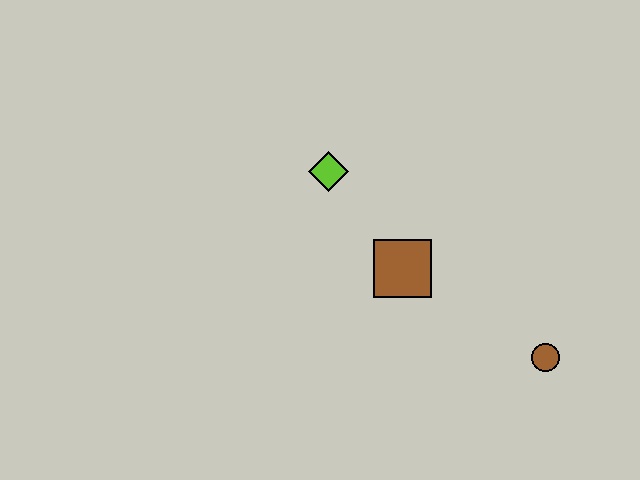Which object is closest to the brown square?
The lime diamond is closest to the brown square.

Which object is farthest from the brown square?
The brown circle is farthest from the brown square.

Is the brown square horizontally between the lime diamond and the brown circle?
Yes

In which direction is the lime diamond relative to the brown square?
The lime diamond is above the brown square.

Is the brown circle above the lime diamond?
No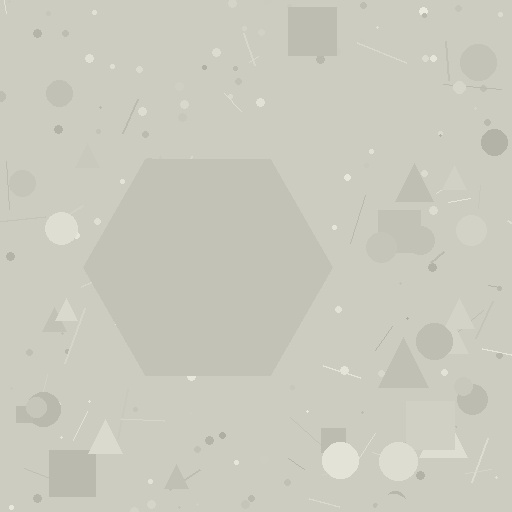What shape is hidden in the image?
A hexagon is hidden in the image.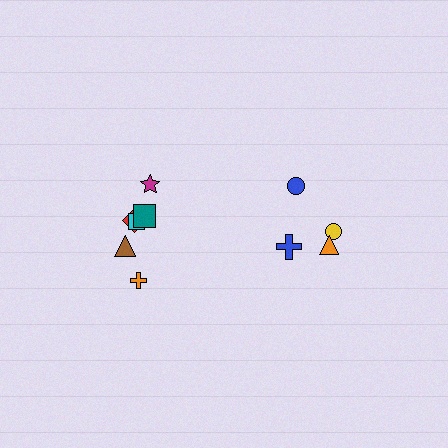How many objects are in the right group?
There are 4 objects.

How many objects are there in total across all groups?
There are 11 objects.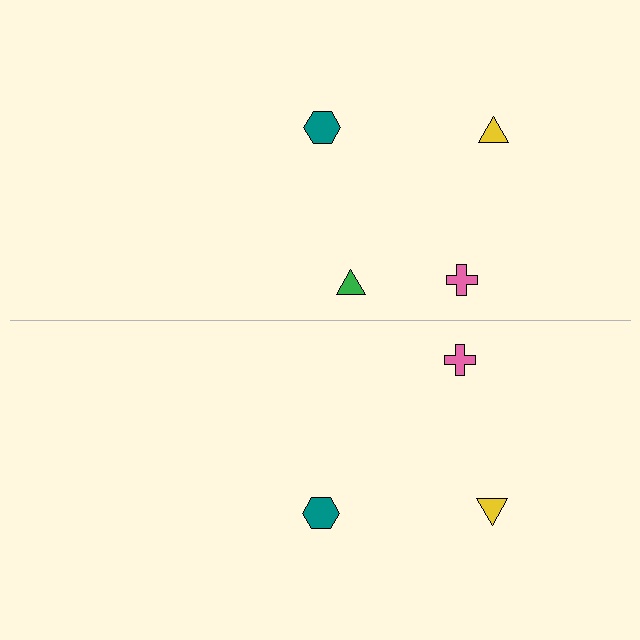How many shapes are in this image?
There are 7 shapes in this image.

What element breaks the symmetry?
A green triangle is missing from the bottom side.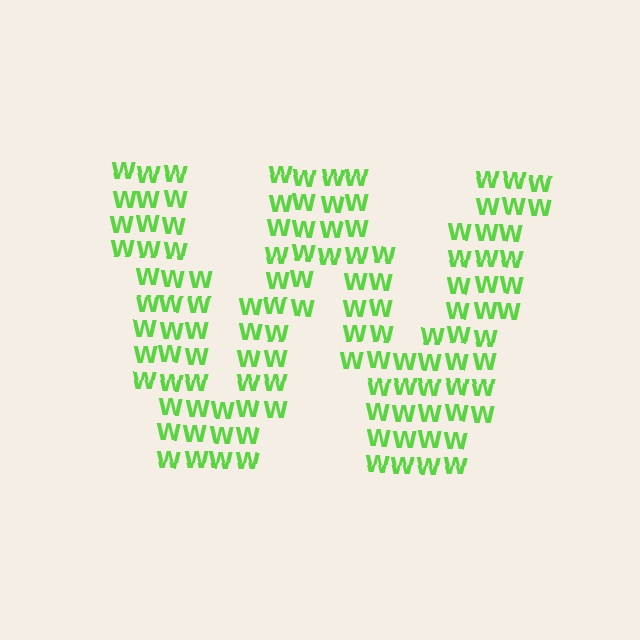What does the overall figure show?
The overall figure shows the letter W.